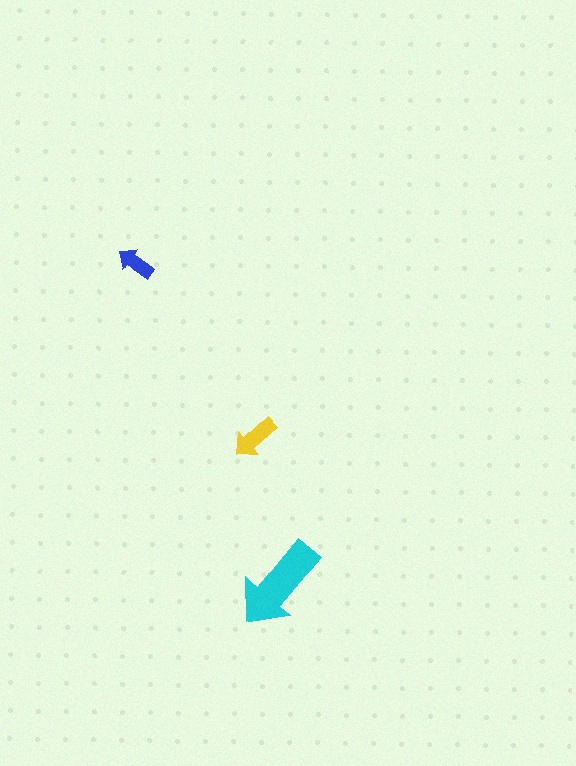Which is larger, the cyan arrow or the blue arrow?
The cyan one.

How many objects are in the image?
There are 3 objects in the image.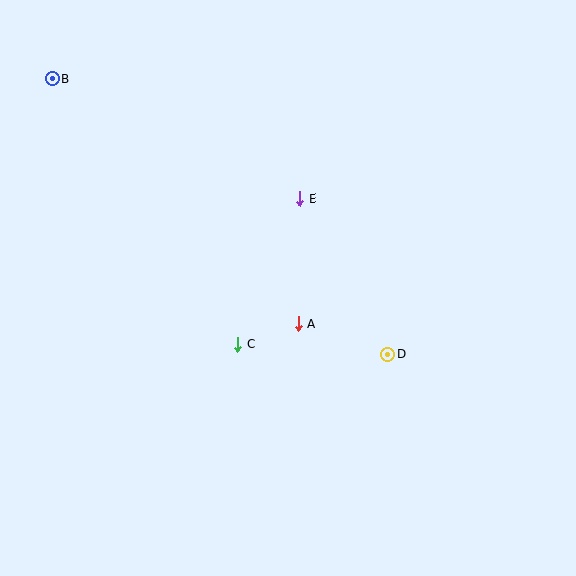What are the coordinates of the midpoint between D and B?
The midpoint between D and B is at (220, 217).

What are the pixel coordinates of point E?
Point E is at (300, 199).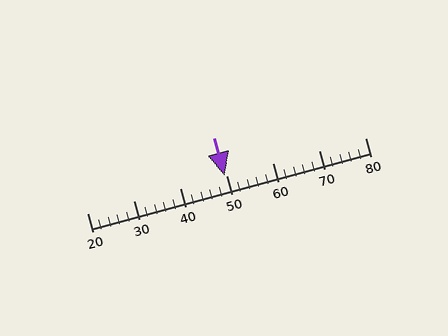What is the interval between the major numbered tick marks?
The major tick marks are spaced 10 units apart.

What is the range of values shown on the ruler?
The ruler shows values from 20 to 80.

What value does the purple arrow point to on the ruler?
The purple arrow points to approximately 50.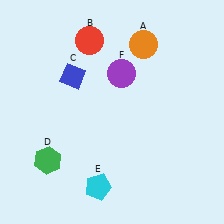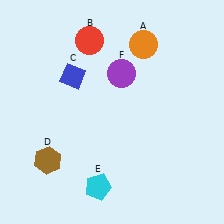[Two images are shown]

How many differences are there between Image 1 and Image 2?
There is 1 difference between the two images.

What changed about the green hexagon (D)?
In Image 1, D is green. In Image 2, it changed to brown.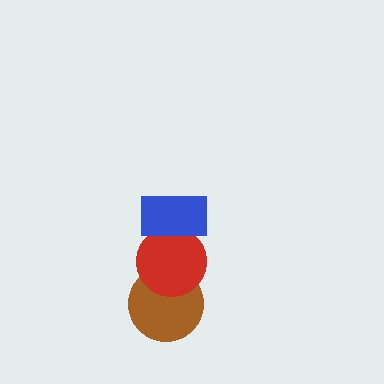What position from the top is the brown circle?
The brown circle is 3rd from the top.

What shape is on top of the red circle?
The blue rectangle is on top of the red circle.